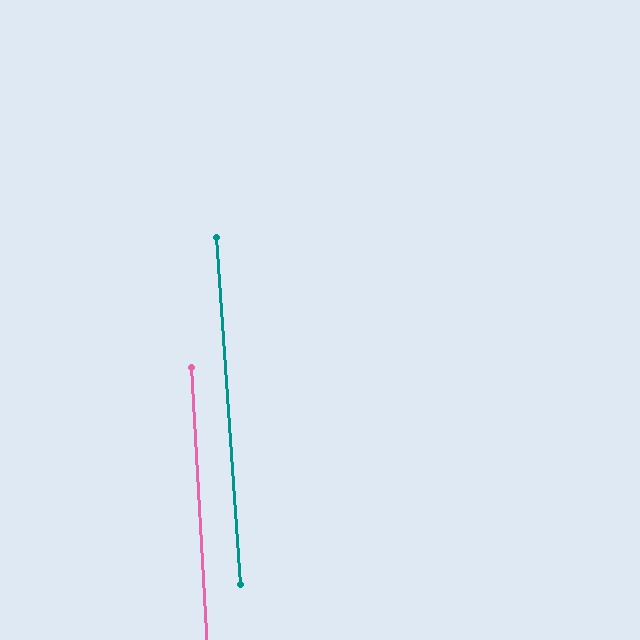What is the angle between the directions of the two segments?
Approximately 1 degree.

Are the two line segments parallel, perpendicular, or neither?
Parallel — their directions differ by only 0.7°.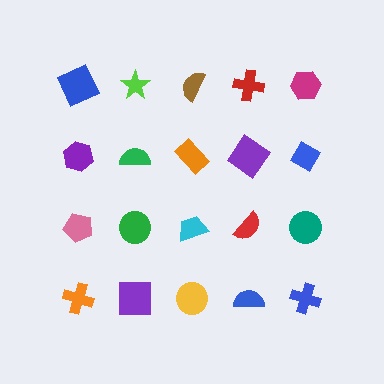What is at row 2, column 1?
A purple hexagon.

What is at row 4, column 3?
A yellow circle.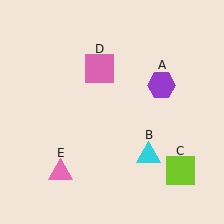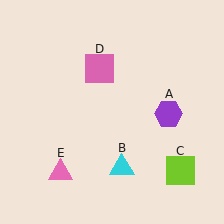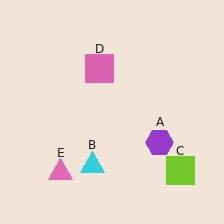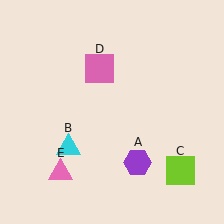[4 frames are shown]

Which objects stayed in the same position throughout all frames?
Lime square (object C) and pink square (object D) and pink triangle (object E) remained stationary.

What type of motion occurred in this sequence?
The purple hexagon (object A), cyan triangle (object B) rotated clockwise around the center of the scene.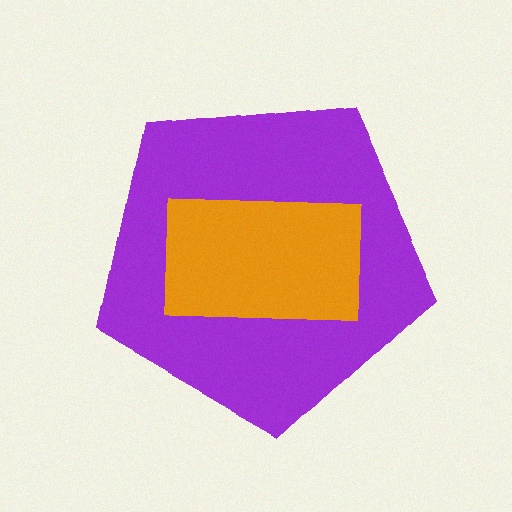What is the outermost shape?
The purple pentagon.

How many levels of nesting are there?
2.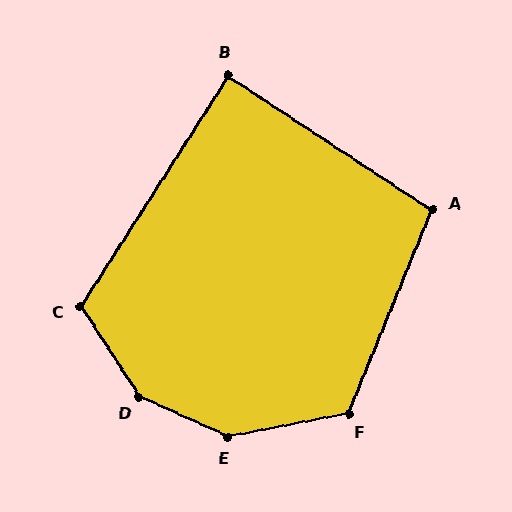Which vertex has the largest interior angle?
D, at approximately 147 degrees.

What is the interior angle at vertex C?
Approximately 114 degrees (obtuse).